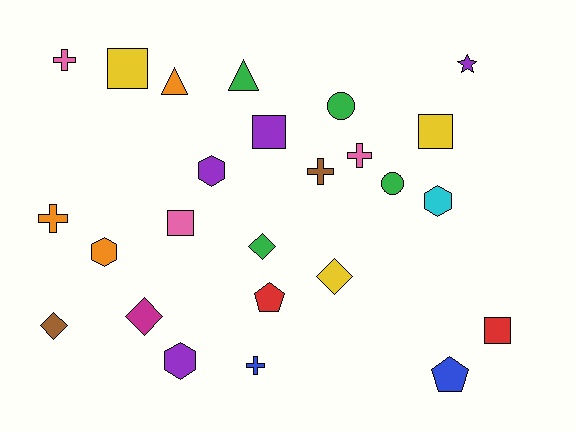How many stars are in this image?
There is 1 star.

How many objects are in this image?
There are 25 objects.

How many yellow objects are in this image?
There are 3 yellow objects.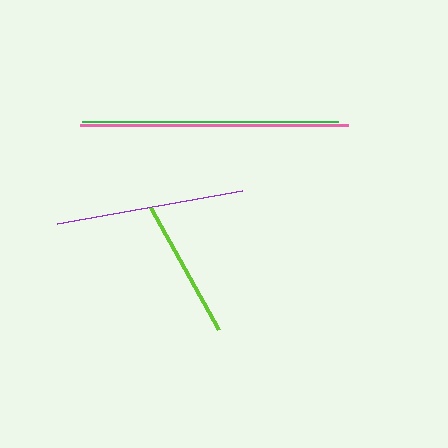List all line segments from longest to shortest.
From longest to shortest: pink, green, purple, lime.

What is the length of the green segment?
The green segment is approximately 256 pixels long.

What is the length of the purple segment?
The purple segment is approximately 187 pixels long.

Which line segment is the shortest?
The lime line is the shortest at approximately 140 pixels.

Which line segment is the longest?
The pink line is the longest at approximately 269 pixels.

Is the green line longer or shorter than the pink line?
The pink line is longer than the green line.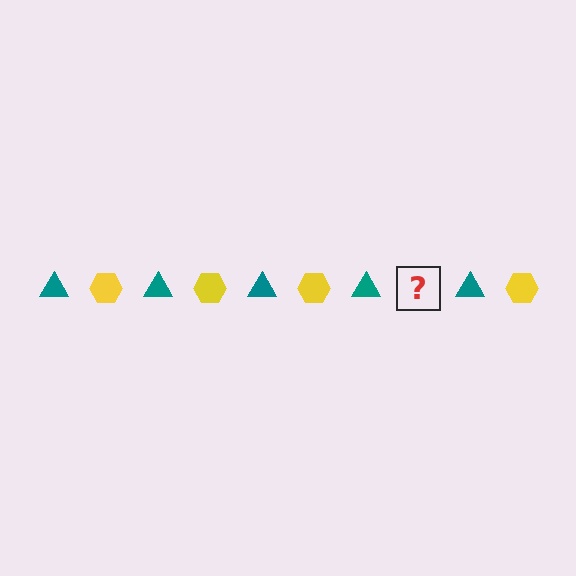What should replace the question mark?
The question mark should be replaced with a yellow hexagon.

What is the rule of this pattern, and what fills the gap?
The rule is that the pattern alternates between teal triangle and yellow hexagon. The gap should be filled with a yellow hexagon.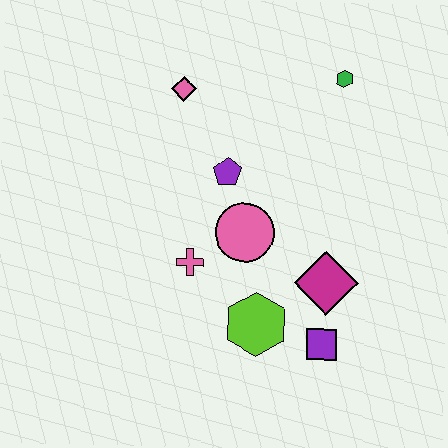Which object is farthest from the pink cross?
The green hexagon is farthest from the pink cross.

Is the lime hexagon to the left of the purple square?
Yes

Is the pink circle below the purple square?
No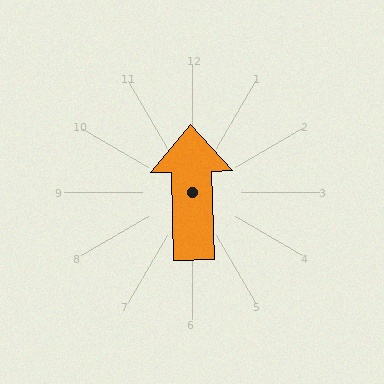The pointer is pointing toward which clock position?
Roughly 12 o'clock.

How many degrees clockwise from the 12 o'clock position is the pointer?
Approximately 359 degrees.